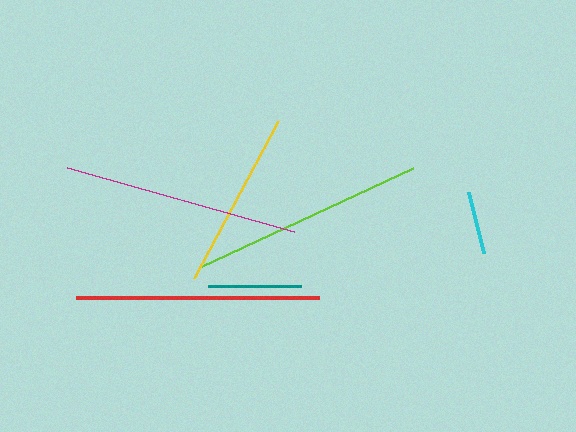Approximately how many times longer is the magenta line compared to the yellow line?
The magenta line is approximately 1.3 times the length of the yellow line.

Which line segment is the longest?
The red line is the longest at approximately 243 pixels.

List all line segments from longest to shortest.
From longest to shortest: red, magenta, lime, yellow, teal, cyan.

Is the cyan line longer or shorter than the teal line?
The teal line is longer than the cyan line.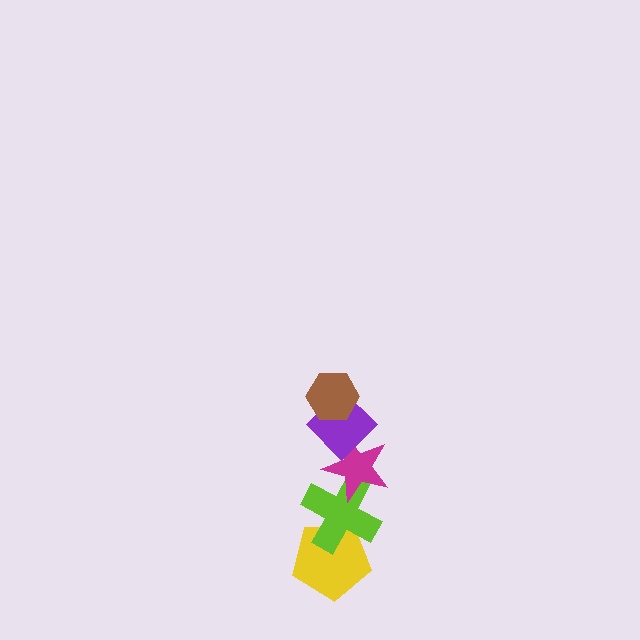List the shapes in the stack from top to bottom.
From top to bottom: the brown hexagon, the purple diamond, the magenta star, the lime cross, the yellow pentagon.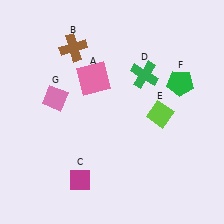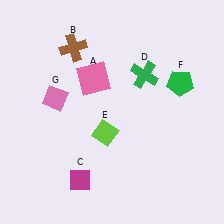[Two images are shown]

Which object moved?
The lime diamond (E) moved left.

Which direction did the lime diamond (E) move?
The lime diamond (E) moved left.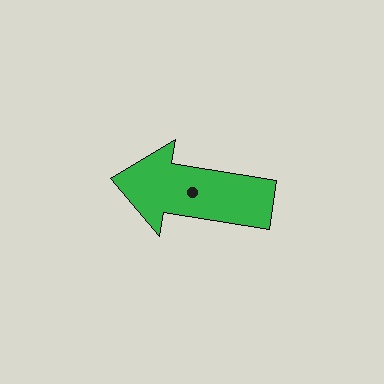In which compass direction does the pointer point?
West.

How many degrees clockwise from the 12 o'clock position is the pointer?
Approximately 279 degrees.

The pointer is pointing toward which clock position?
Roughly 9 o'clock.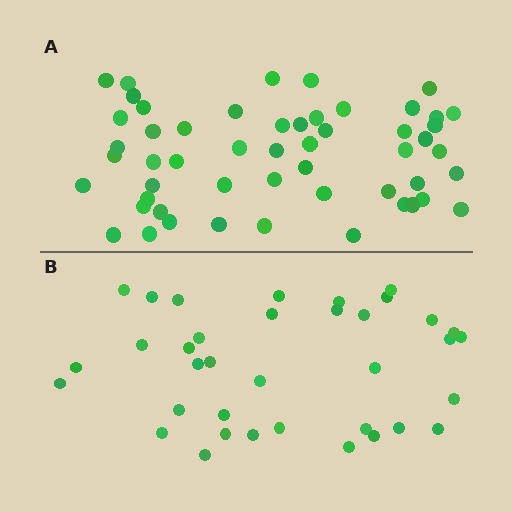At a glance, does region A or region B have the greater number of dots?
Region A (the top region) has more dots.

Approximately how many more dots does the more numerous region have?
Region A has approximately 15 more dots than region B.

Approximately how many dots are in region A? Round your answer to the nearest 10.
About 50 dots. (The exact count is 53, which rounds to 50.)